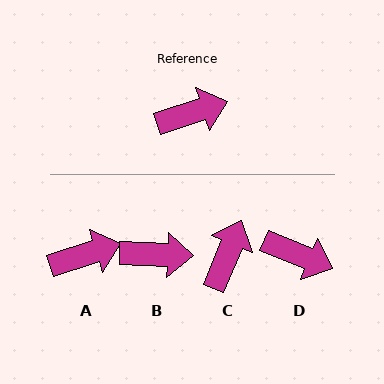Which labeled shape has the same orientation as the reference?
A.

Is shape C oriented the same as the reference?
No, it is off by about 50 degrees.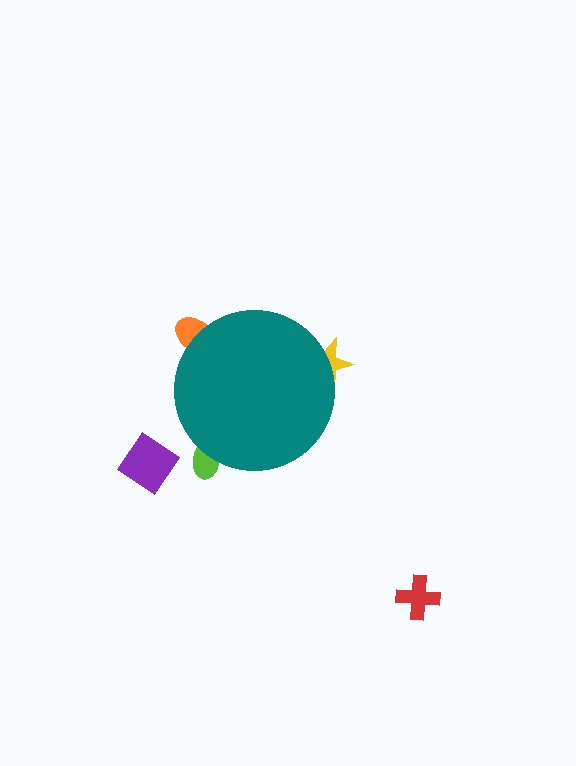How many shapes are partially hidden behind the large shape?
3 shapes are partially hidden.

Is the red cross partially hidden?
No, the red cross is fully visible.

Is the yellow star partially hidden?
Yes, the yellow star is partially hidden behind the teal circle.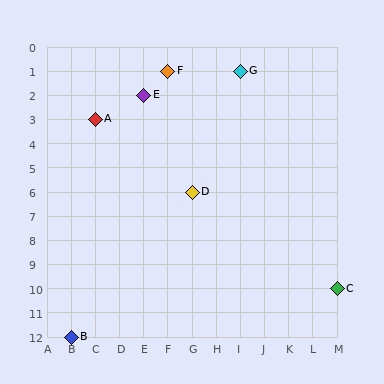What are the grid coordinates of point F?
Point F is at grid coordinates (F, 1).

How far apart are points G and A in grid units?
Points G and A are 6 columns and 2 rows apart (about 6.3 grid units diagonally).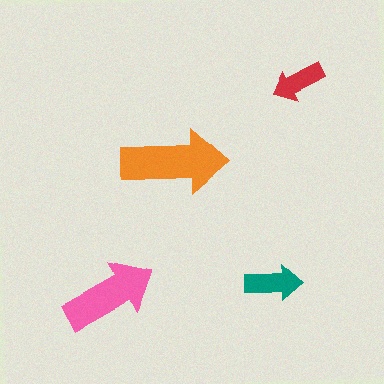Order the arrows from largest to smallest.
the orange one, the pink one, the teal one, the red one.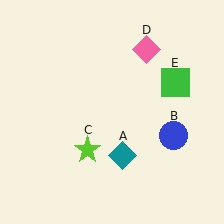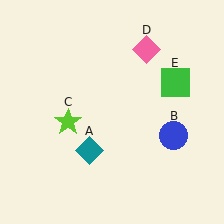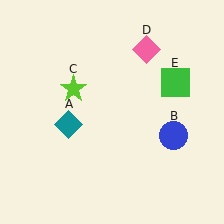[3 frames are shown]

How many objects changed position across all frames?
2 objects changed position: teal diamond (object A), lime star (object C).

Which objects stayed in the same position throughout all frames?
Blue circle (object B) and pink diamond (object D) and green square (object E) remained stationary.